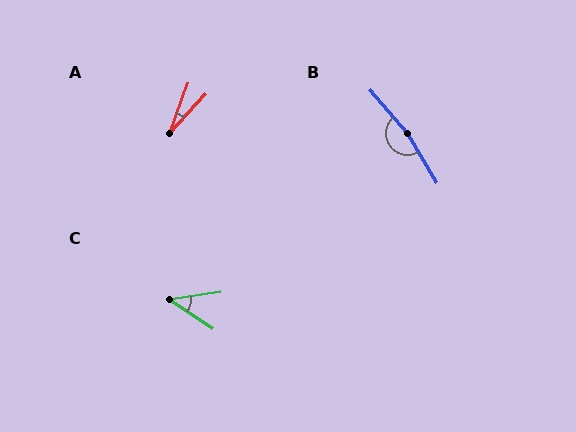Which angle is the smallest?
A, at approximately 23 degrees.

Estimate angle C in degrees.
Approximately 43 degrees.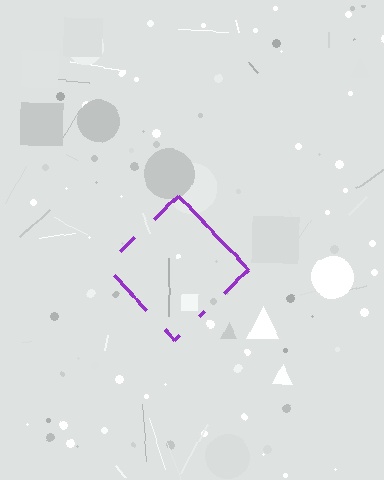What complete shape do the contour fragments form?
The contour fragments form a diamond.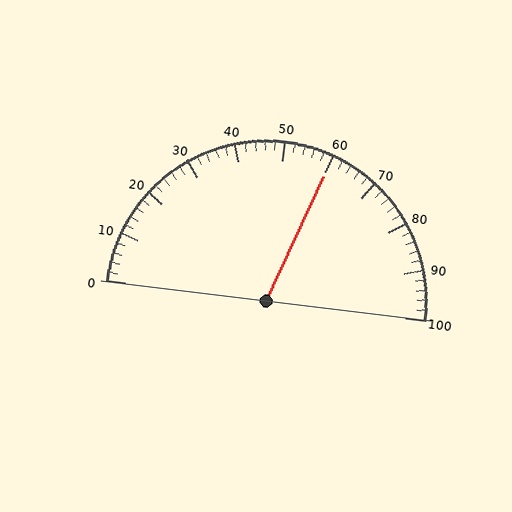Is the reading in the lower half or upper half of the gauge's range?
The reading is in the upper half of the range (0 to 100).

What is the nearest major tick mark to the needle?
The nearest major tick mark is 60.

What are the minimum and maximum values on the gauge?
The gauge ranges from 0 to 100.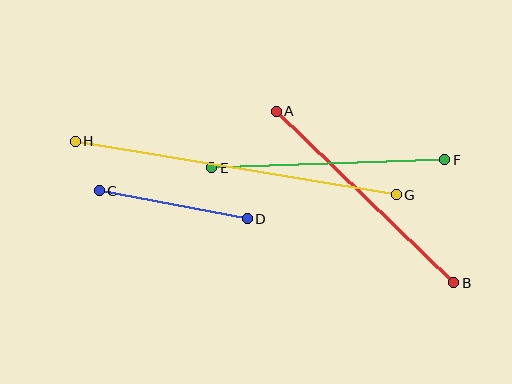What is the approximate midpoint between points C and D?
The midpoint is at approximately (173, 205) pixels.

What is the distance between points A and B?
The distance is approximately 247 pixels.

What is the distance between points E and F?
The distance is approximately 233 pixels.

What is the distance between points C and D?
The distance is approximately 151 pixels.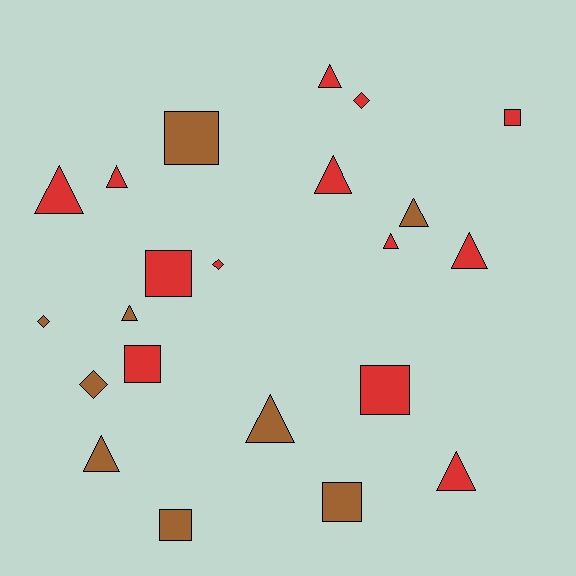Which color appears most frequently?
Red, with 13 objects.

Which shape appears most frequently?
Triangle, with 11 objects.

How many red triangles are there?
There are 7 red triangles.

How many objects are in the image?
There are 22 objects.